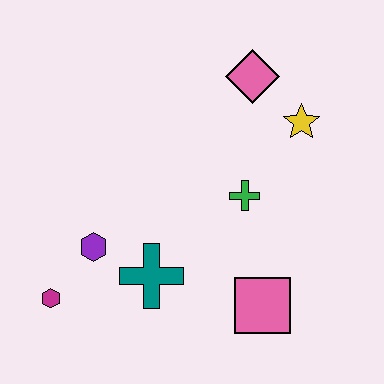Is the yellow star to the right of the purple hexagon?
Yes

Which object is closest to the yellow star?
The pink diamond is closest to the yellow star.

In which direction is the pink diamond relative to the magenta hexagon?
The pink diamond is above the magenta hexagon.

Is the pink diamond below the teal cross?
No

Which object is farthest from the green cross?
The magenta hexagon is farthest from the green cross.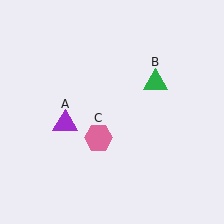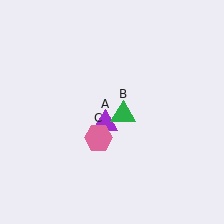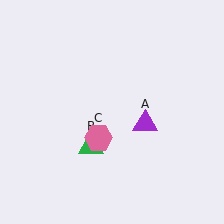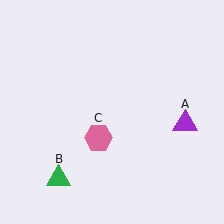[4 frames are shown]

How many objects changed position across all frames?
2 objects changed position: purple triangle (object A), green triangle (object B).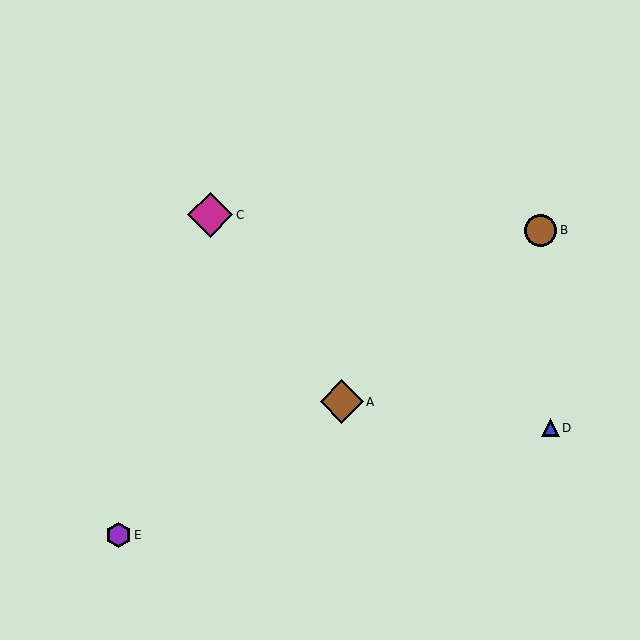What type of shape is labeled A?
Shape A is a brown diamond.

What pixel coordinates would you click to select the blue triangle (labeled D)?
Click at (550, 428) to select the blue triangle D.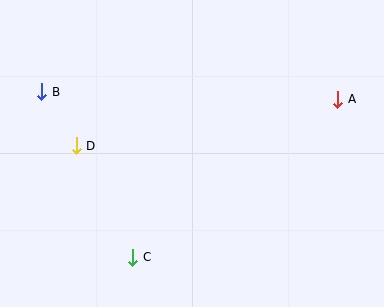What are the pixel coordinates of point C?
Point C is at (133, 257).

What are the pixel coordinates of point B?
Point B is at (42, 92).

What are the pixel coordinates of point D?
Point D is at (76, 146).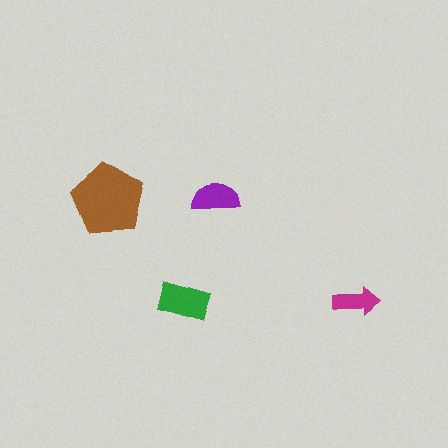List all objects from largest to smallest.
The brown pentagon, the green rectangle, the purple semicircle, the magenta arrow.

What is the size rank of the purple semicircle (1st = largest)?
3rd.